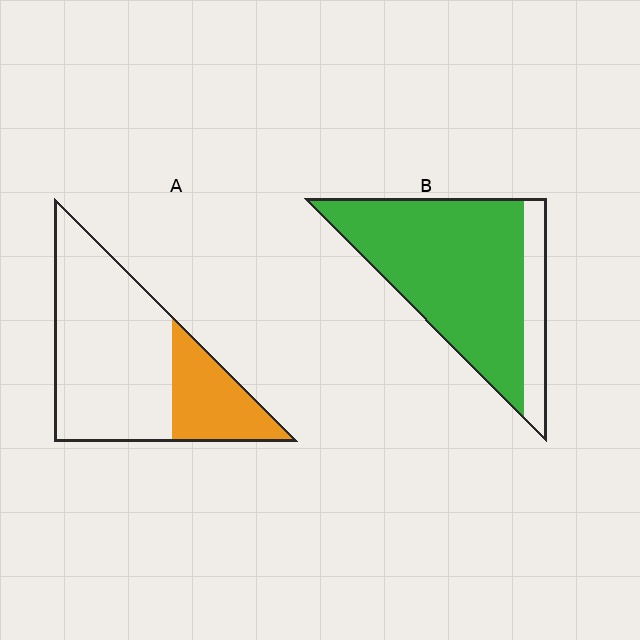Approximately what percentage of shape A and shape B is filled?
A is approximately 25% and B is approximately 80%.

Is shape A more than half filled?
No.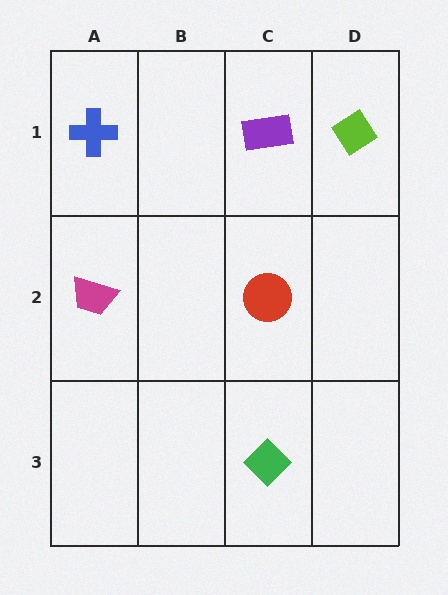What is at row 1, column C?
A purple rectangle.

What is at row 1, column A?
A blue cross.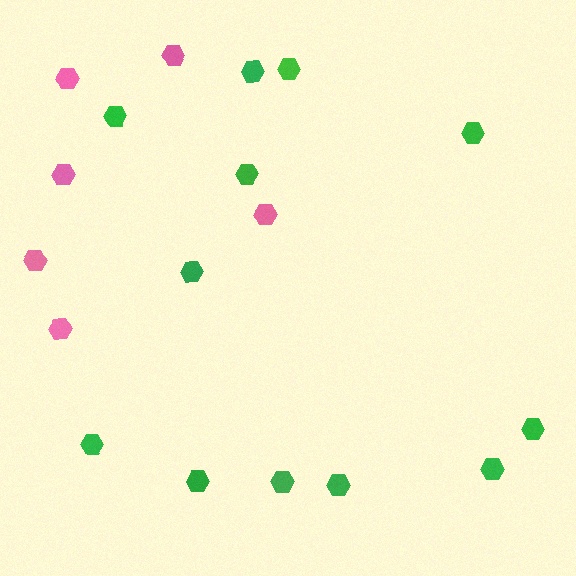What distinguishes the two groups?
There are 2 groups: one group of green hexagons (12) and one group of pink hexagons (6).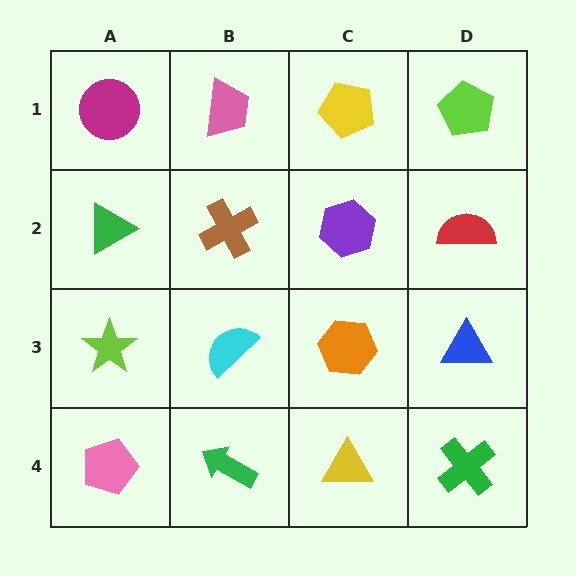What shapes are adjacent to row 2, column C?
A yellow pentagon (row 1, column C), an orange hexagon (row 3, column C), a brown cross (row 2, column B), a red semicircle (row 2, column D).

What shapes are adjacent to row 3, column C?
A purple hexagon (row 2, column C), a yellow triangle (row 4, column C), a cyan semicircle (row 3, column B), a blue triangle (row 3, column D).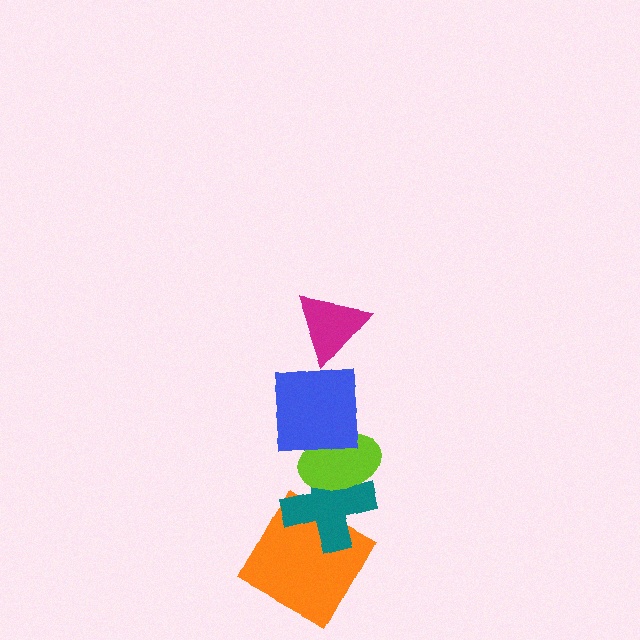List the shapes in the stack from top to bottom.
From top to bottom: the magenta triangle, the blue square, the lime ellipse, the teal cross, the orange square.